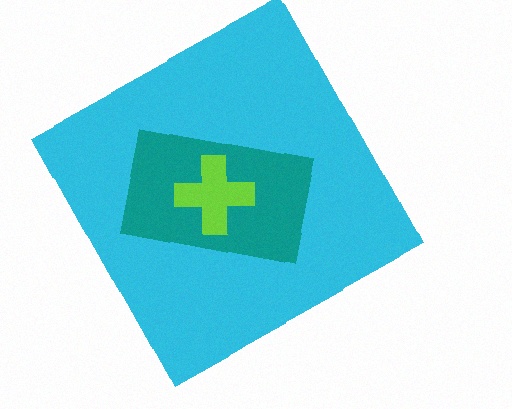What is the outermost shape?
The cyan square.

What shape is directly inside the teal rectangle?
The lime cross.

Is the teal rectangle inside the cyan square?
Yes.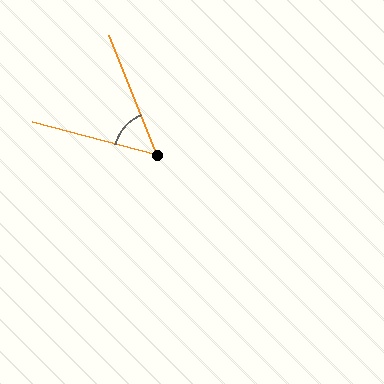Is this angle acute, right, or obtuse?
It is acute.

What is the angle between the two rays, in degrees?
Approximately 54 degrees.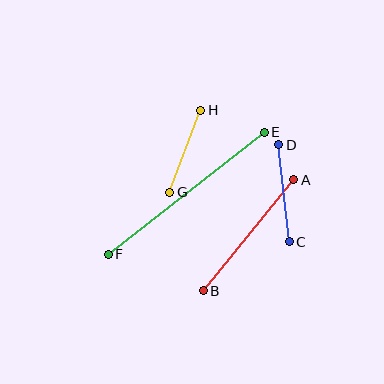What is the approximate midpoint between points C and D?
The midpoint is at approximately (284, 193) pixels.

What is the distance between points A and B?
The distance is approximately 143 pixels.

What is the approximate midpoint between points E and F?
The midpoint is at approximately (186, 193) pixels.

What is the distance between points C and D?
The distance is approximately 98 pixels.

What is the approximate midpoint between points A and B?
The midpoint is at approximately (248, 235) pixels.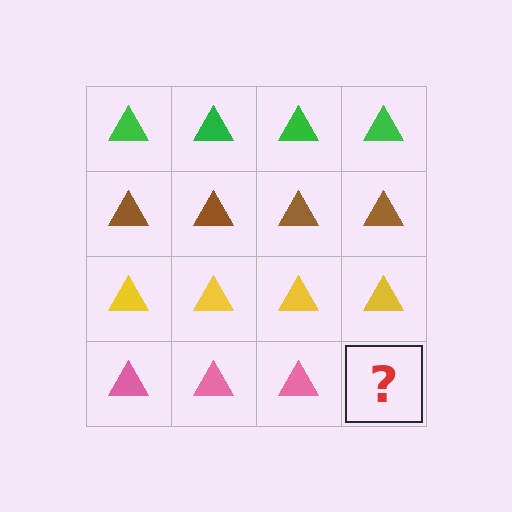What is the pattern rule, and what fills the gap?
The rule is that each row has a consistent color. The gap should be filled with a pink triangle.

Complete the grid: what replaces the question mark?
The question mark should be replaced with a pink triangle.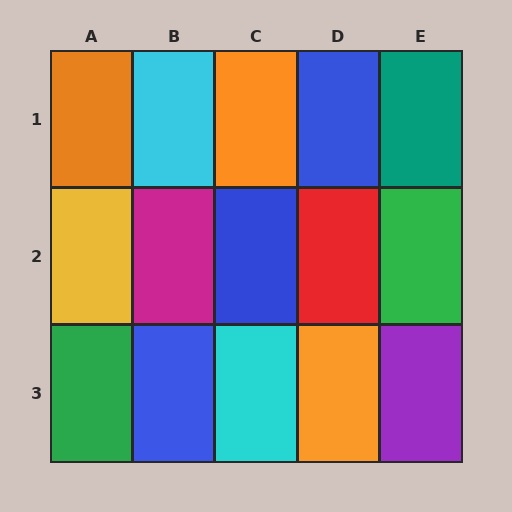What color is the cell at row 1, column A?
Orange.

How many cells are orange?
3 cells are orange.